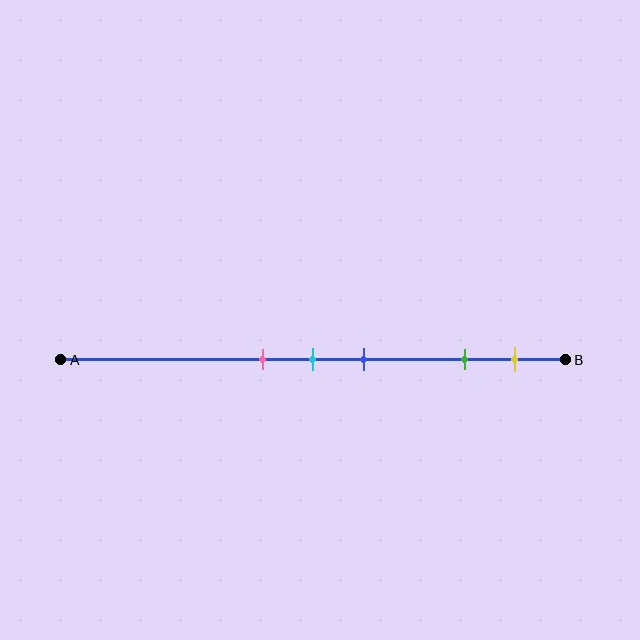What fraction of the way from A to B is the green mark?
The green mark is approximately 80% (0.8) of the way from A to B.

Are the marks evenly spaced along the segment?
No, the marks are not evenly spaced.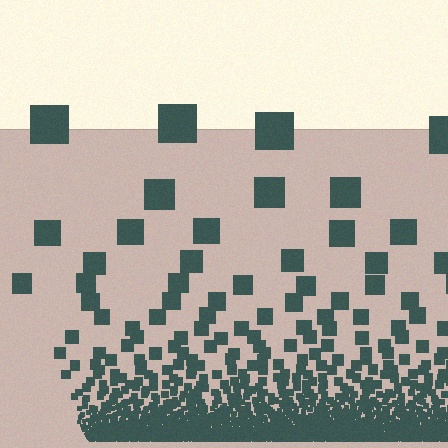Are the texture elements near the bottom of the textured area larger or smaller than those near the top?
Smaller. The gradient is inverted — elements near the bottom are smaller and denser.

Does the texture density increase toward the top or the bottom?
Density increases toward the bottom.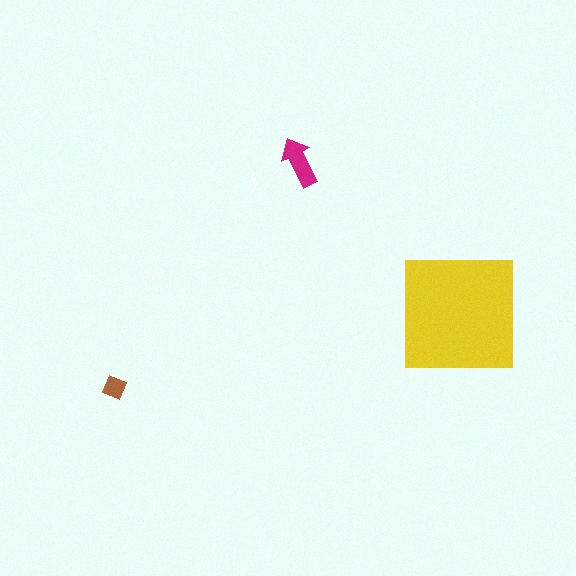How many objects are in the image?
There are 3 objects in the image.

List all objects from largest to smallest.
The yellow square, the magenta arrow, the brown diamond.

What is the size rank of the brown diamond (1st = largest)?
3rd.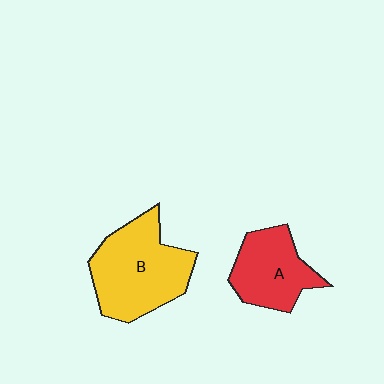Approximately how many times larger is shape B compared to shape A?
Approximately 1.5 times.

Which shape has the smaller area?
Shape A (red).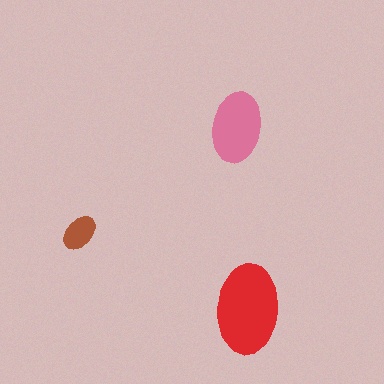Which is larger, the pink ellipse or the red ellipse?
The red one.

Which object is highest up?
The pink ellipse is topmost.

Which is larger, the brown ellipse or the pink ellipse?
The pink one.